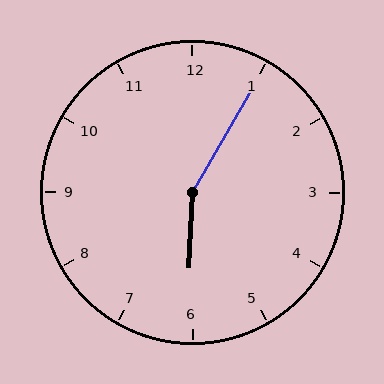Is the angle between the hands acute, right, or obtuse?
It is obtuse.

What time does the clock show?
6:05.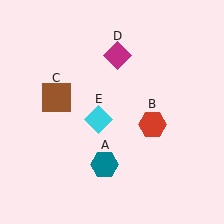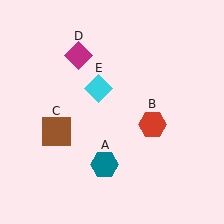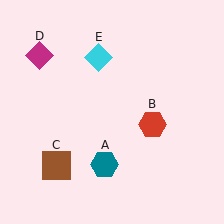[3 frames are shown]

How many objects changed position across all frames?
3 objects changed position: brown square (object C), magenta diamond (object D), cyan diamond (object E).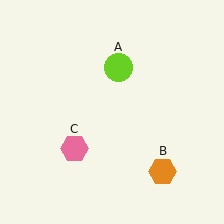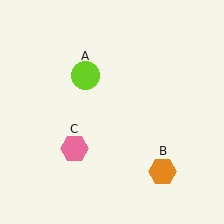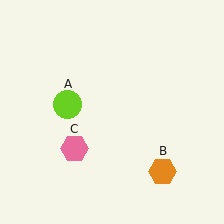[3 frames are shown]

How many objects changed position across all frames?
1 object changed position: lime circle (object A).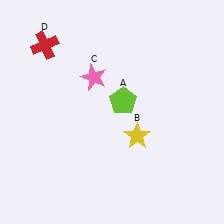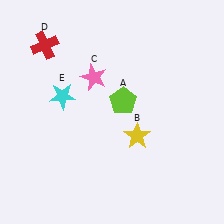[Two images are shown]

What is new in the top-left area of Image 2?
A cyan star (E) was added in the top-left area of Image 2.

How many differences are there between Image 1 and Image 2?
There is 1 difference between the two images.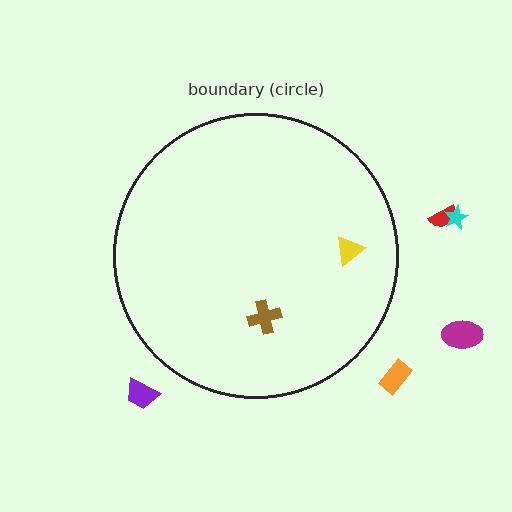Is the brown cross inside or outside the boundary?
Inside.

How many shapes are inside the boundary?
2 inside, 5 outside.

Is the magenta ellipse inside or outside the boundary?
Outside.